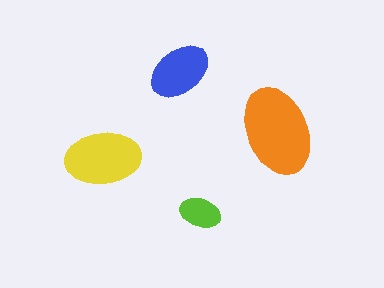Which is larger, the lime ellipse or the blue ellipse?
The blue one.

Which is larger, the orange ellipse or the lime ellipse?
The orange one.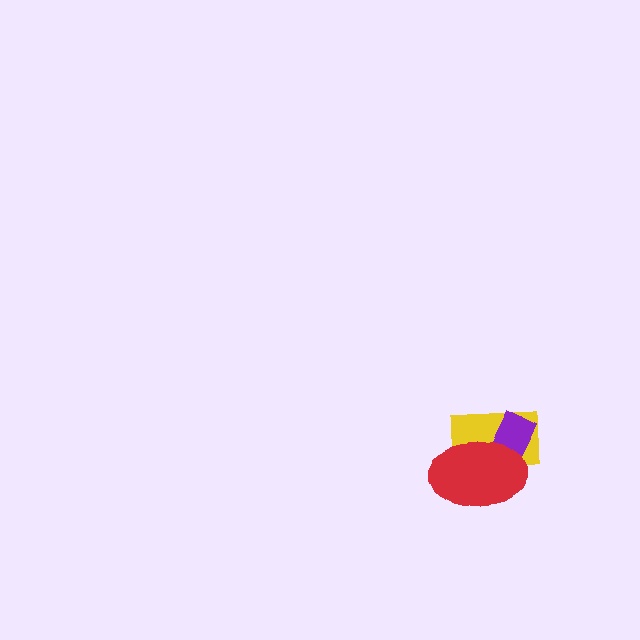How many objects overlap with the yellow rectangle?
2 objects overlap with the yellow rectangle.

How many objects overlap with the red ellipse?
2 objects overlap with the red ellipse.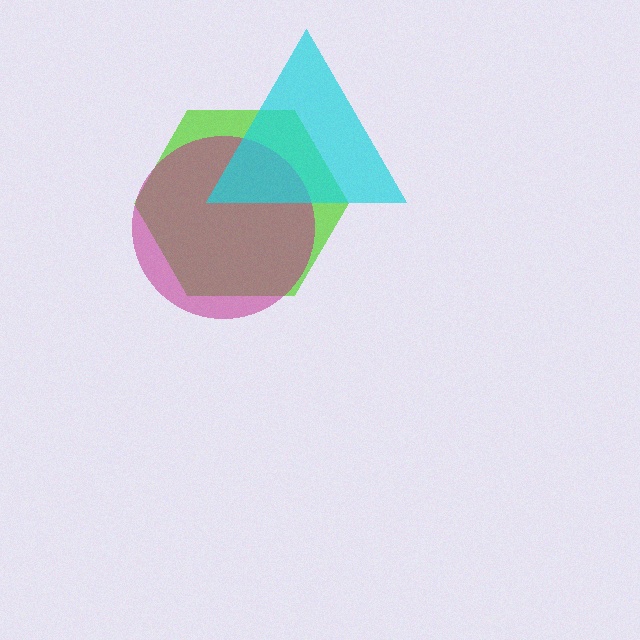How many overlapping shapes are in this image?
There are 3 overlapping shapes in the image.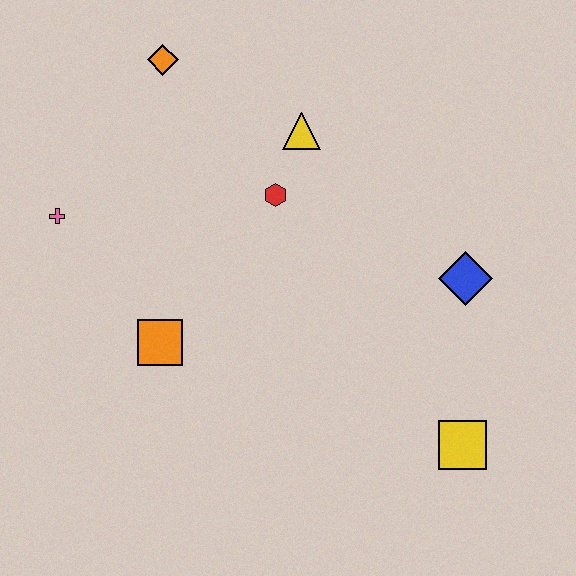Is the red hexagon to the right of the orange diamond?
Yes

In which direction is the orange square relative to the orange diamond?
The orange square is below the orange diamond.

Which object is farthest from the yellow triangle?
The yellow square is farthest from the yellow triangle.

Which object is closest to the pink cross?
The orange square is closest to the pink cross.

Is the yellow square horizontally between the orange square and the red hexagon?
No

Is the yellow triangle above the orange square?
Yes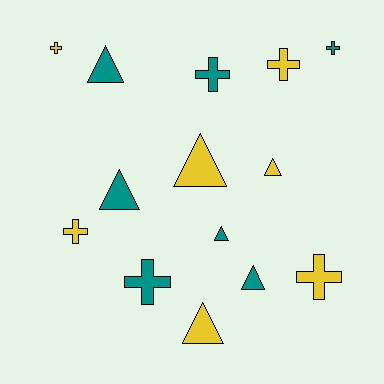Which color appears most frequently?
Yellow, with 7 objects.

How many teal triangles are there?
There are 4 teal triangles.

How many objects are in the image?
There are 14 objects.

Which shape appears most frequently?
Cross, with 7 objects.